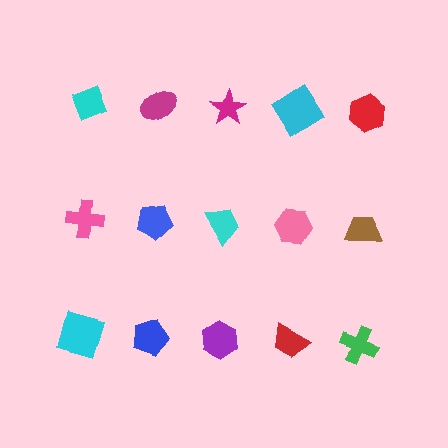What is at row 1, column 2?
A magenta ellipse.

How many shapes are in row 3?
5 shapes.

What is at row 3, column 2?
A blue pentagon.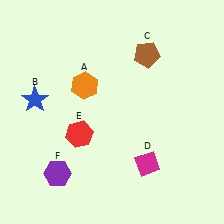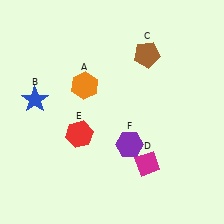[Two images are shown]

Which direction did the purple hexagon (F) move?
The purple hexagon (F) moved right.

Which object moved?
The purple hexagon (F) moved right.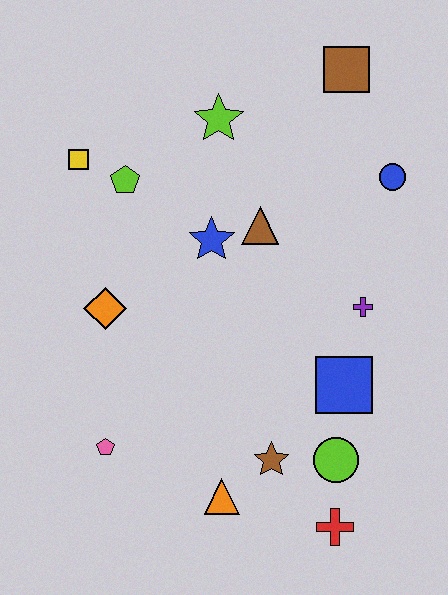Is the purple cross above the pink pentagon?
Yes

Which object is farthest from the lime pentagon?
The red cross is farthest from the lime pentagon.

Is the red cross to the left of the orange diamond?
No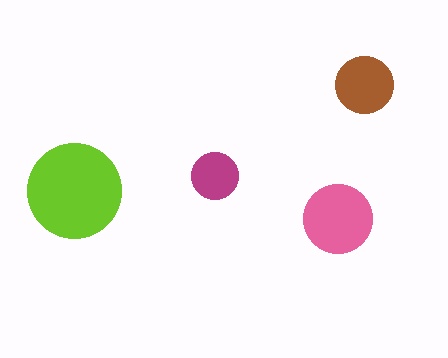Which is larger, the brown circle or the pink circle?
The pink one.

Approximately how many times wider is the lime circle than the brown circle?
About 1.5 times wider.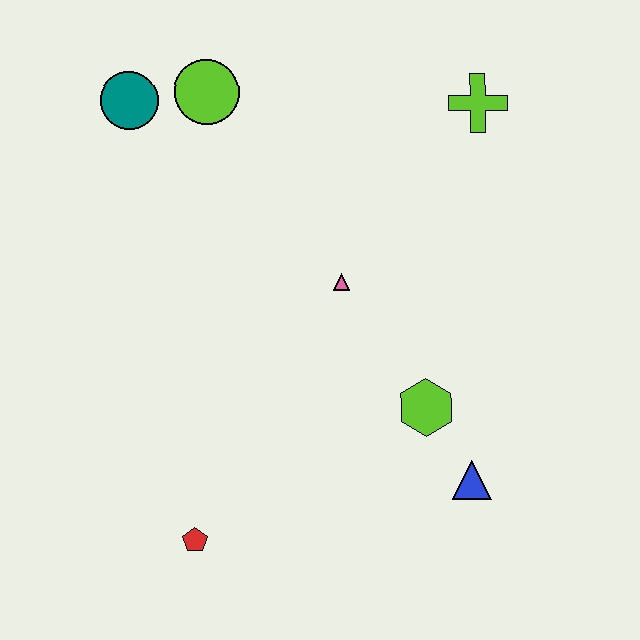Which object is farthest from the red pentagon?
The lime cross is farthest from the red pentagon.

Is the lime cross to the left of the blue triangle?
No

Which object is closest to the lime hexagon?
The blue triangle is closest to the lime hexagon.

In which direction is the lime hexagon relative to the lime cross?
The lime hexagon is below the lime cross.